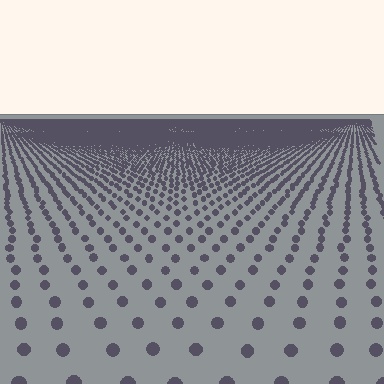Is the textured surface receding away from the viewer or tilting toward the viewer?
The surface is receding away from the viewer. Texture elements get smaller and denser toward the top.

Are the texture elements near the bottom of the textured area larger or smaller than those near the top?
Larger. Near the bottom, elements are closer to the viewer and appear at a bigger on-screen size.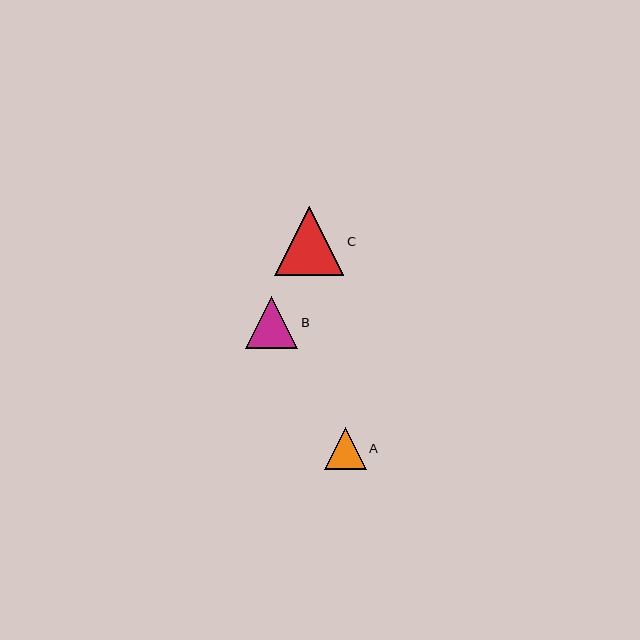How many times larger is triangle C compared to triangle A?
Triangle C is approximately 1.6 times the size of triangle A.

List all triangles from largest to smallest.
From largest to smallest: C, B, A.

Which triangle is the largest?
Triangle C is the largest with a size of approximately 69 pixels.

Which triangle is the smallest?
Triangle A is the smallest with a size of approximately 42 pixels.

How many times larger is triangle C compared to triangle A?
Triangle C is approximately 1.6 times the size of triangle A.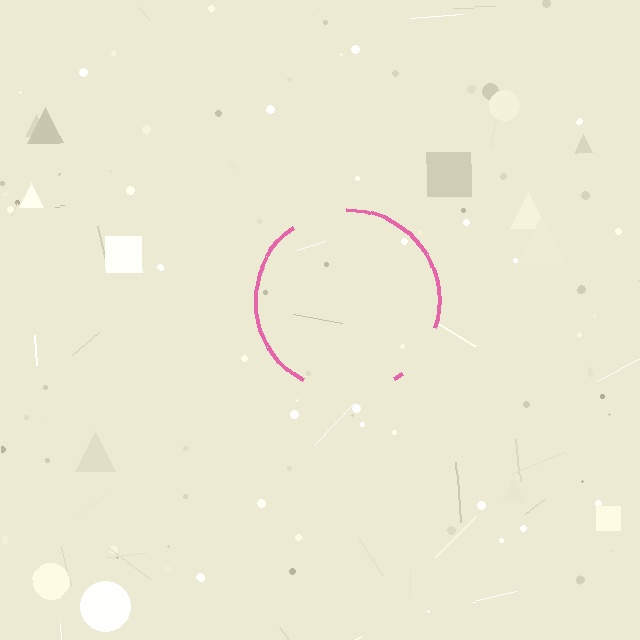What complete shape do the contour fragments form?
The contour fragments form a circle.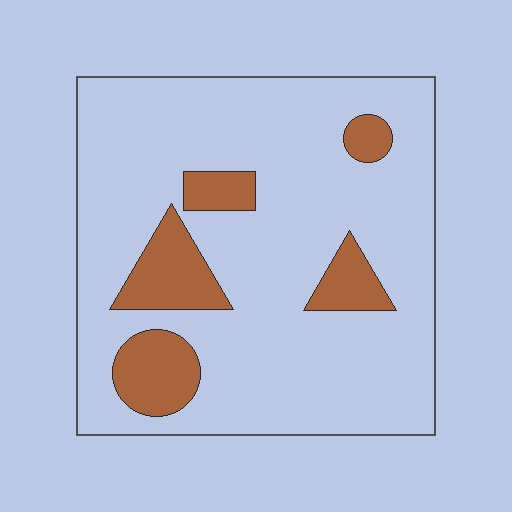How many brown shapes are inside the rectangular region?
5.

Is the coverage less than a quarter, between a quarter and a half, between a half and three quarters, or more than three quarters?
Less than a quarter.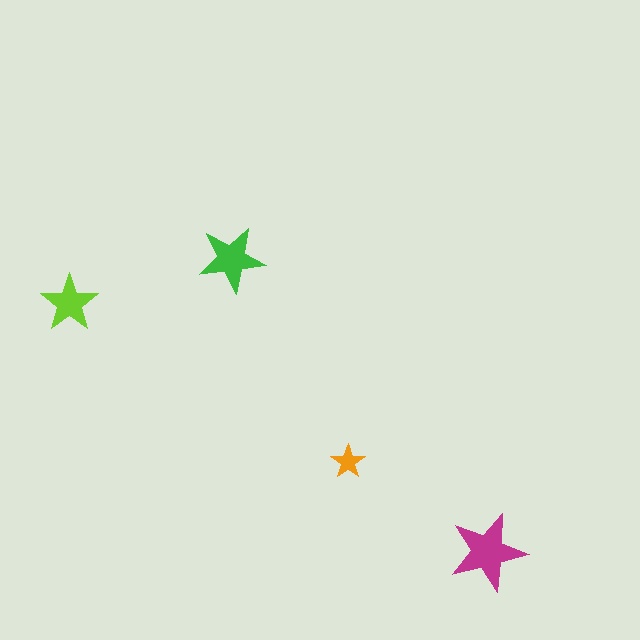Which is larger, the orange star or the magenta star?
The magenta one.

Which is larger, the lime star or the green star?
The green one.